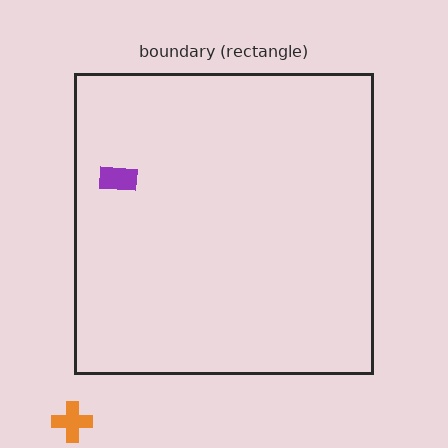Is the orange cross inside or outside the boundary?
Outside.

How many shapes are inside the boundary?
1 inside, 1 outside.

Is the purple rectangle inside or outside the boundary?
Inside.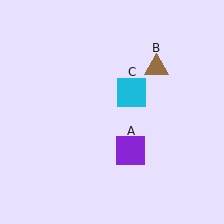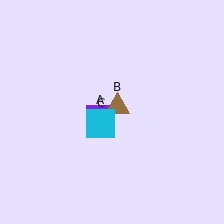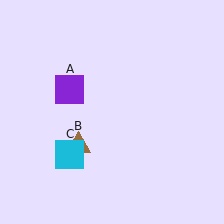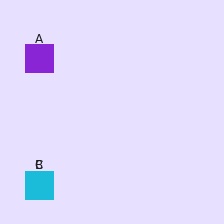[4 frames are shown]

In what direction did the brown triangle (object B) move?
The brown triangle (object B) moved down and to the left.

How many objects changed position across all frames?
3 objects changed position: purple square (object A), brown triangle (object B), cyan square (object C).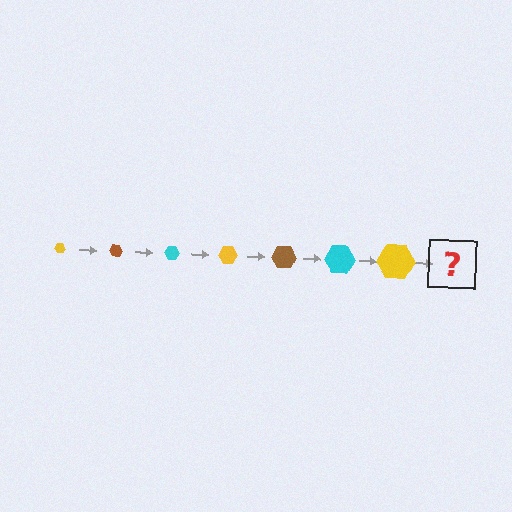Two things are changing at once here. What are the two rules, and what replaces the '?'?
The two rules are that the hexagon grows larger each step and the color cycles through yellow, brown, and cyan. The '?' should be a brown hexagon, larger than the previous one.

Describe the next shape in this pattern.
It should be a brown hexagon, larger than the previous one.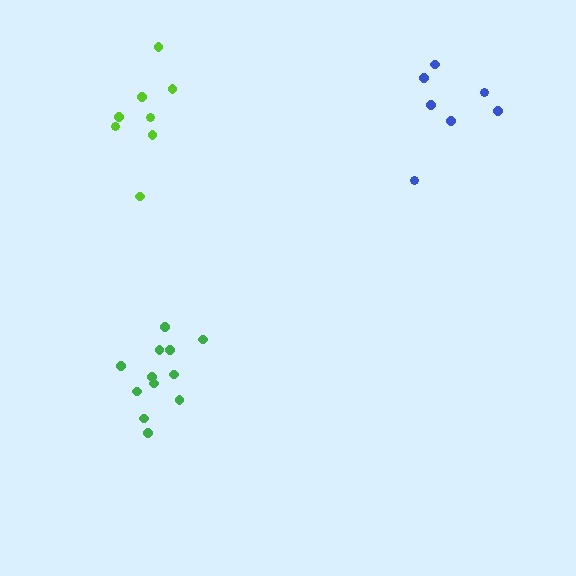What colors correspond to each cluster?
The clusters are colored: blue, lime, green.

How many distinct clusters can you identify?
There are 3 distinct clusters.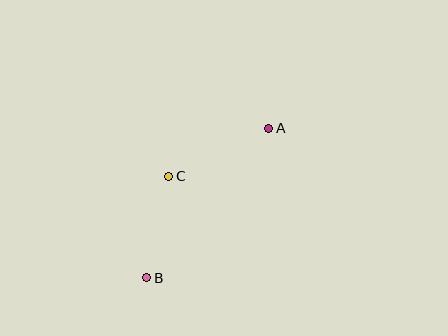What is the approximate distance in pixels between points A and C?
The distance between A and C is approximately 111 pixels.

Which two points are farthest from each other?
Points A and B are farthest from each other.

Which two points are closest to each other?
Points B and C are closest to each other.